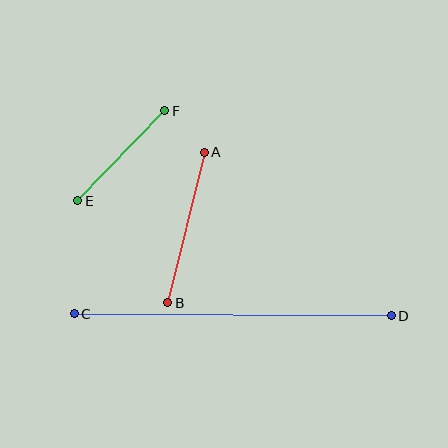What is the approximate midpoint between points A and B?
The midpoint is at approximately (186, 228) pixels.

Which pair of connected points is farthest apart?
Points C and D are farthest apart.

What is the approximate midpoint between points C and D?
The midpoint is at approximately (233, 315) pixels.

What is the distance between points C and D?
The distance is approximately 317 pixels.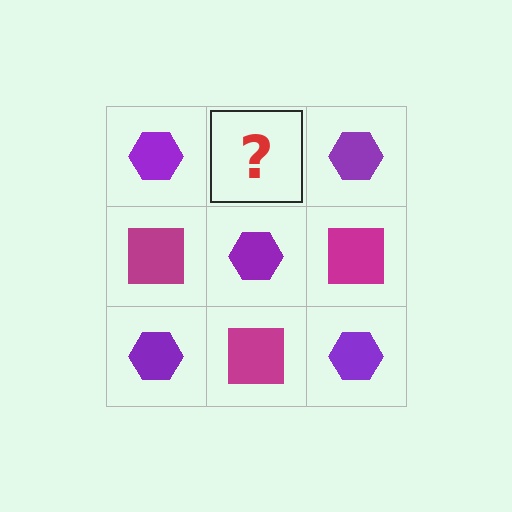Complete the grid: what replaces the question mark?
The question mark should be replaced with a magenta square.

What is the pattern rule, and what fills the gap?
The rule is that it alternates purple hexagon and magenta square in a checkerboard pattern. The gap should be filled with a magenta square.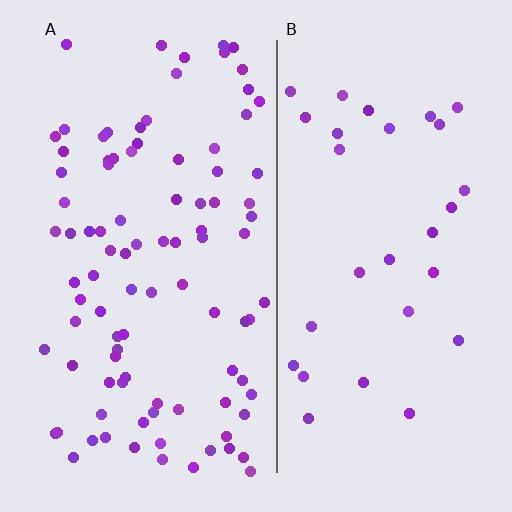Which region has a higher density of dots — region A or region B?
A (the left).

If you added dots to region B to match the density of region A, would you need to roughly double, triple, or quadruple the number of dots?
Approximately triple.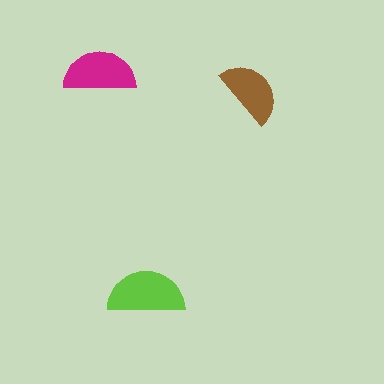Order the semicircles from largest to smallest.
the lime one, the magenta one, the brown one.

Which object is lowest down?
The lime semicircle is bottommost.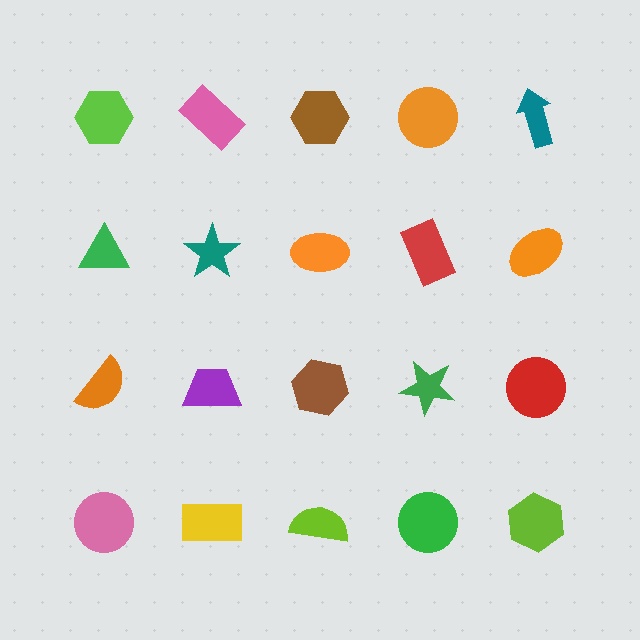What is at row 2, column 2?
A teal star.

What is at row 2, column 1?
A green triangle.